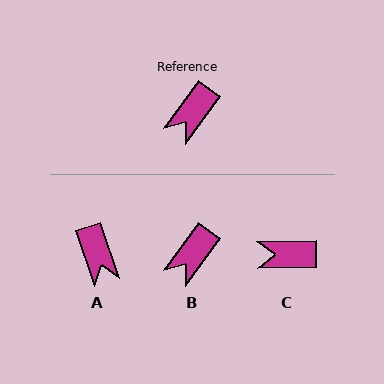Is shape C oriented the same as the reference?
No, it is off by about 53 degrees.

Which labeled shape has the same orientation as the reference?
B.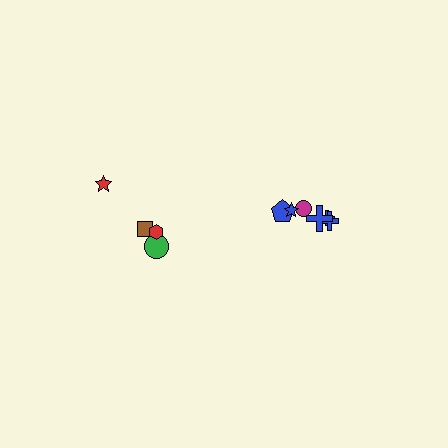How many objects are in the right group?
There are 6 objects.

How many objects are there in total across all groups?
There are 10 objects.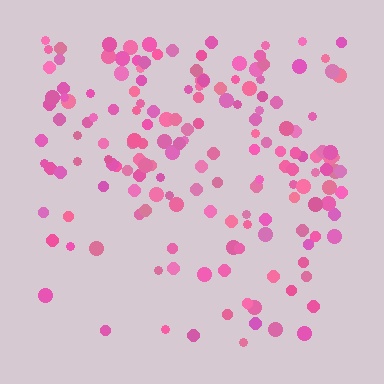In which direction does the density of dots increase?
From bottom to top, with the top side densest.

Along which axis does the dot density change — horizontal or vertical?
Vertical.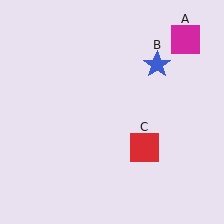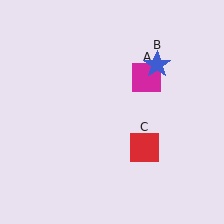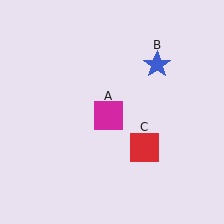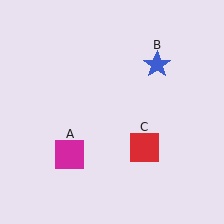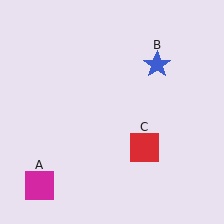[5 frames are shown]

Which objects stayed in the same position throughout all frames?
Blue star (object B) and red square (object C) remained stationary.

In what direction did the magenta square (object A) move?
The magenta square (object A) moved down and to the left.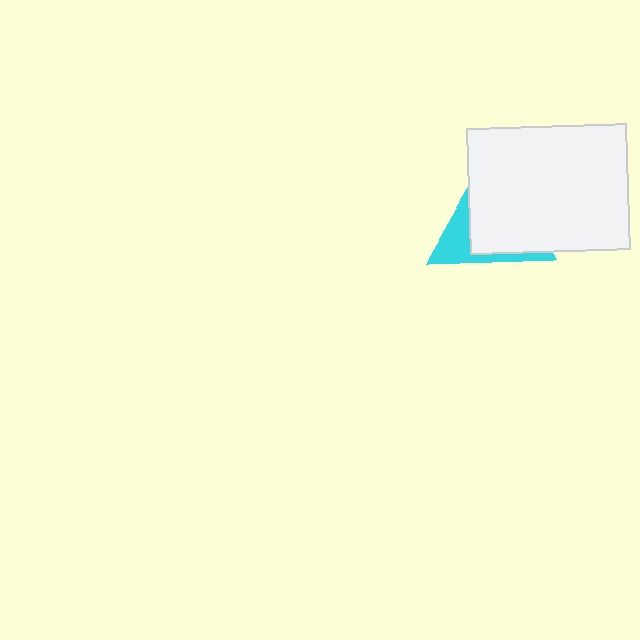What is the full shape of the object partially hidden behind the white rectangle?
The partially hidden object is a cyan triangle.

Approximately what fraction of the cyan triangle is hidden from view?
Roughly 69% of the cyan triangle is hidden behind the white rectangle.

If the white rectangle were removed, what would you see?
You would see the complete cyan triangle.